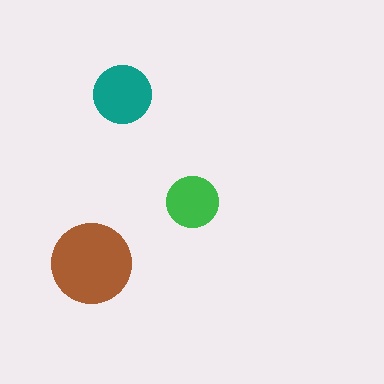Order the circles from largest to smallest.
the brown one, the teal one, the green one.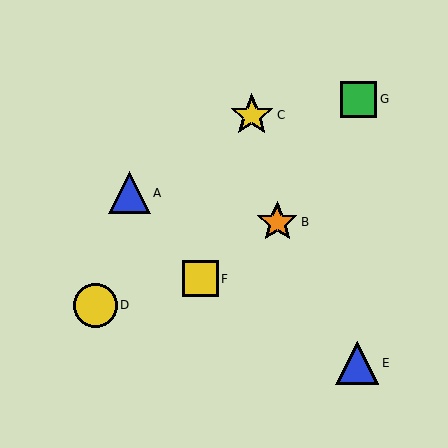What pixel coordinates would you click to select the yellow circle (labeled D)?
Click at (95, 305) to select the yellow circle D.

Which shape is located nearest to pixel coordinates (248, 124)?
The yellow star (labeled C) at (252, 115) is nearest to that location.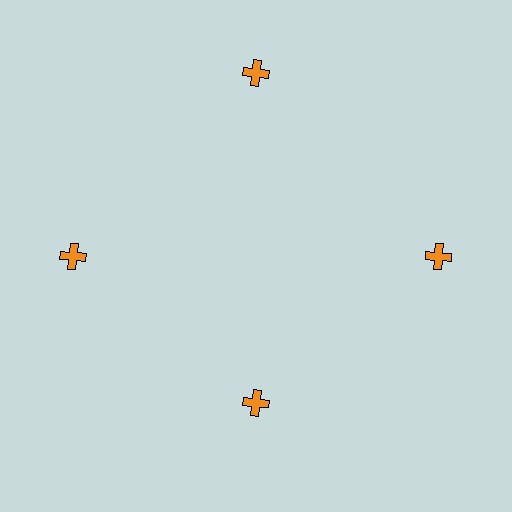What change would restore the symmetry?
The symmetry would be restored by moving it outward, back onto the ring so that all 4 crosses sit at equal angles and equal distance from the center.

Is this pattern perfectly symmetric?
No. The 4 orange crosses are arranged in a ring, but one element near the 6 o'clock position is pulled inward toward the center, breaking the 4-fold rotational symmetry.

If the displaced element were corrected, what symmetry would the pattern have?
It would have 4-fold rotational symmetry — the pattern would map onto itself every 90 degrees.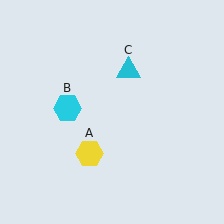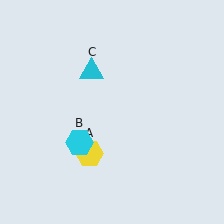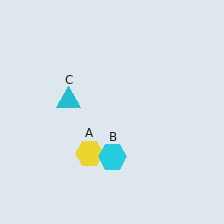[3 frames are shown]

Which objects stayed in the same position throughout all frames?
Yellow hexagon (object A) remained stationary.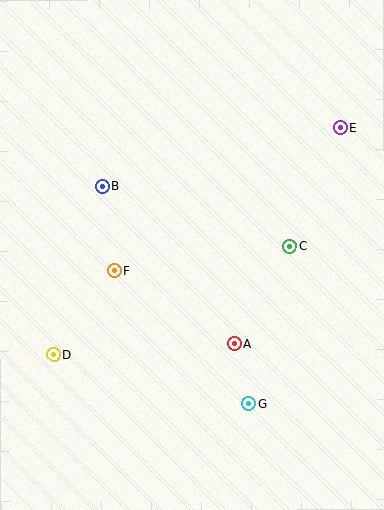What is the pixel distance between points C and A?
The distance between C and A is 112 pixels.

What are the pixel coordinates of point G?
Point G is at (249, 403).